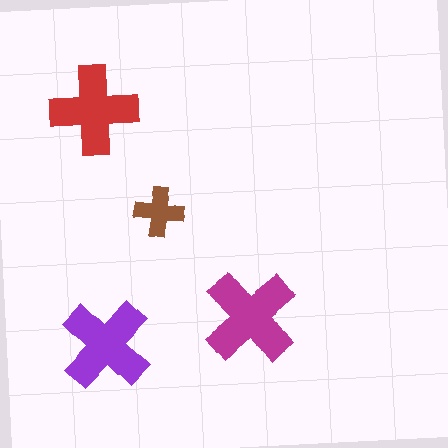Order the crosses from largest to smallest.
the magenta one, the purple one, the red one, the brown one.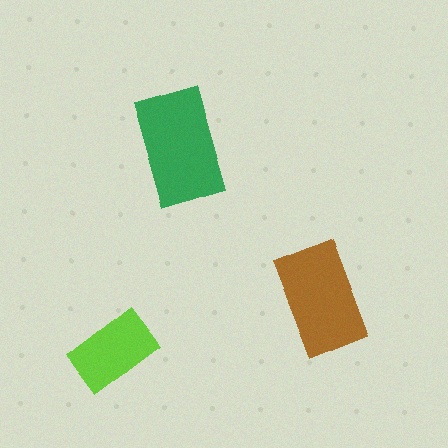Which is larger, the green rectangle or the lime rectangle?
The green one.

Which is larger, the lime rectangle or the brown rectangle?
The brown one.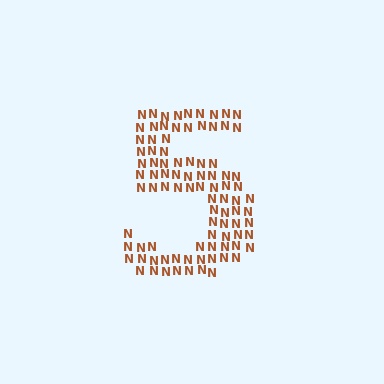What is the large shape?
The large shape is the digit 5.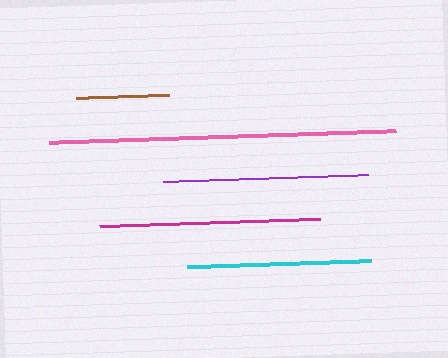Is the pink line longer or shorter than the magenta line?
The pink line is longer than the magenta line.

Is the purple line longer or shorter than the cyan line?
The purple line is longer than the cyan line.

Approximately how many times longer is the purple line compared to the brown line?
The purple line is approximately 2.2 times the length of the brown line.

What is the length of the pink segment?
The pink segment is approximately 347 pixels long.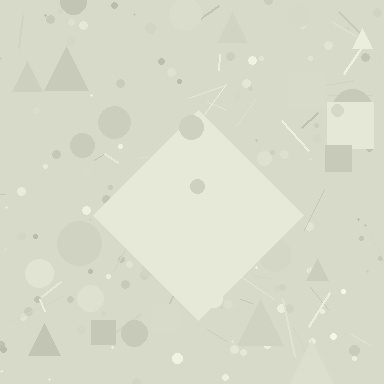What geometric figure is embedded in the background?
A diamond is embedded in the background.